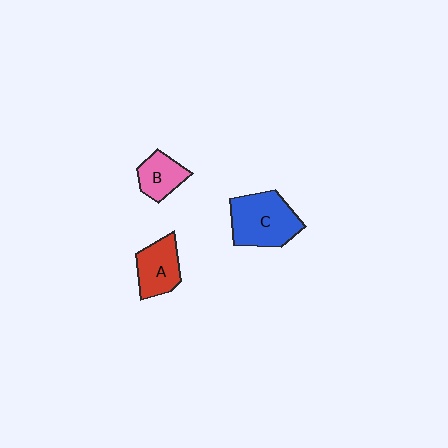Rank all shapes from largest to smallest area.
From largest to smallest: C (blue), A (red), B (pink).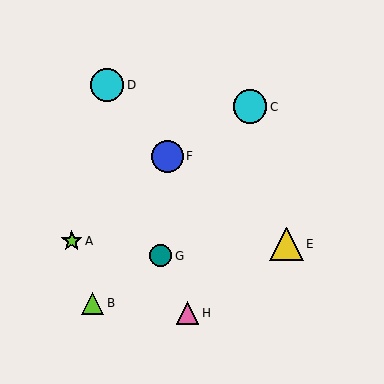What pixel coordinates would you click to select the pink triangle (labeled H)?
Click at (188, 313) to select the pink triangle H.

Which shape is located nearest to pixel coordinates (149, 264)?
The teal circle (labeled G) at (161, 256) is nearest to that location.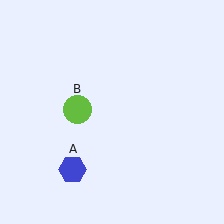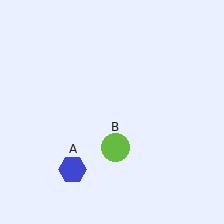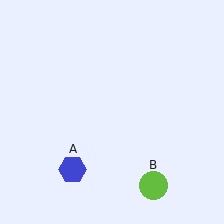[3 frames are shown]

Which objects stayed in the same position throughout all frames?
Blue hexagon (object A) remained stationary.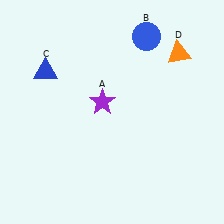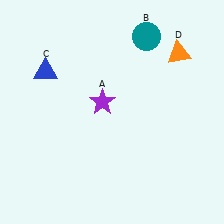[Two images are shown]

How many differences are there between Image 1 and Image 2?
There is 1 difference between the two images.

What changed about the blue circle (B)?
In Image 1, B is blue. In Image 2, it changed to teal.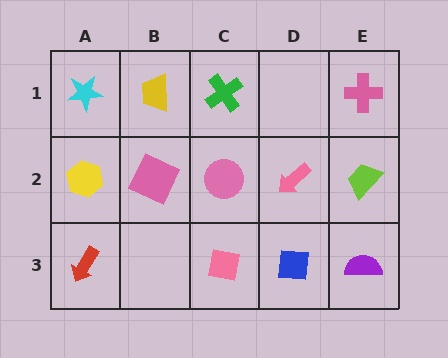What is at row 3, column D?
A blue square.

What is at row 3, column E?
A purple semicircle.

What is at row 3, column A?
A red arrow.